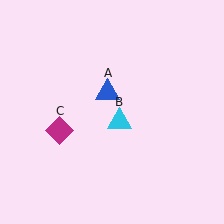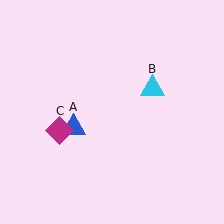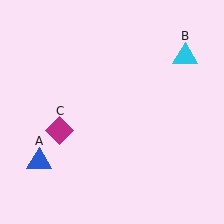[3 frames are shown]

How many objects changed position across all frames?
2 objects changed position: blue triangle (object A), cyan triangle (object B).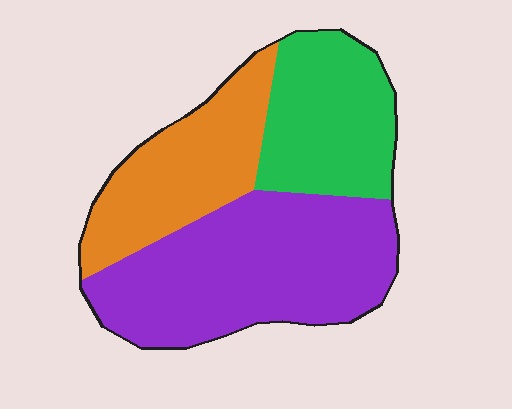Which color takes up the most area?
Purple, at roughly 45%.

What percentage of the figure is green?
Green takes up about one quarter (1/4) of the figure.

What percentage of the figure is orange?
Orange covers about 25% of the figure.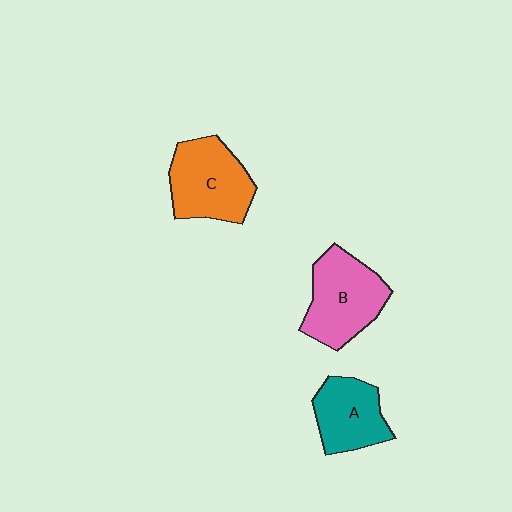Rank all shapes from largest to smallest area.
From largest to smallest: B (pink), C (orange), A (teal).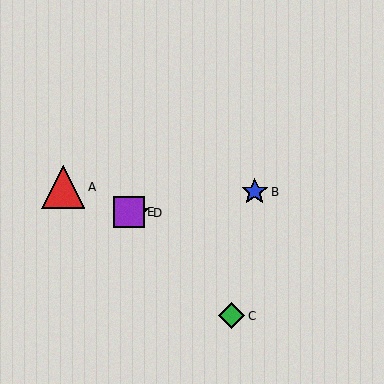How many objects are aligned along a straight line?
3 objects (A, D, E) are aligned along a straight line.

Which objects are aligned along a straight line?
Objects A, D, E are aligned along a straight line.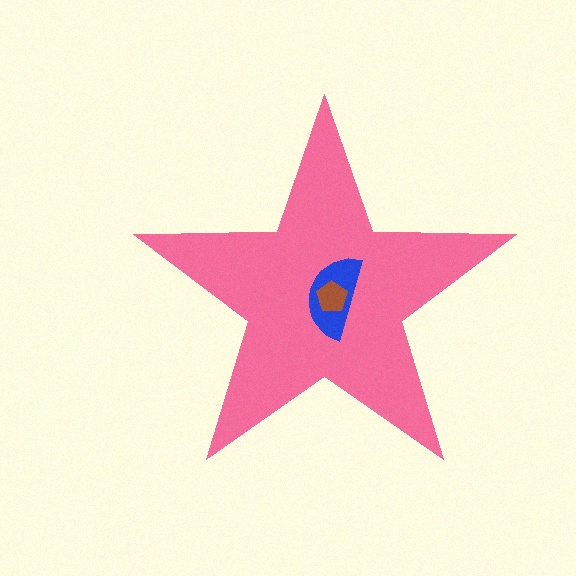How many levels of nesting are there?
3.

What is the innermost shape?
The brown pentagon.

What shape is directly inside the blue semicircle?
The brown pentagon.